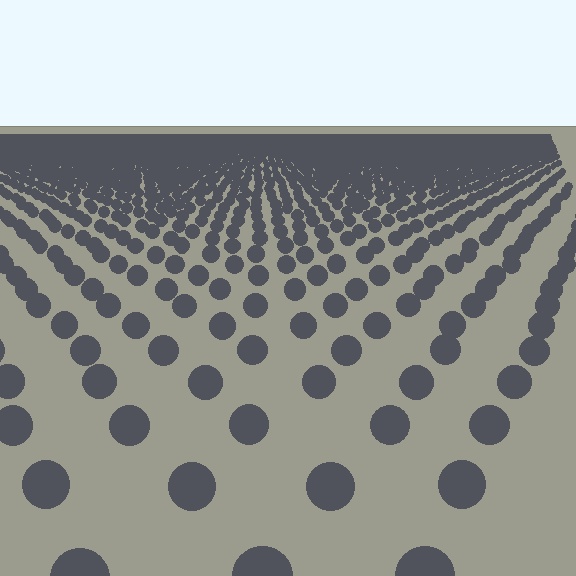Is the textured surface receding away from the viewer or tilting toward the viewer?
The surface is receding away from the viewer. Texture elements get smaller and denser toward the top.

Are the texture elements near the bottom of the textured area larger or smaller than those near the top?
Larger. Near the bottom, elements are closer to the viewer and appear at a bigger on-screen size.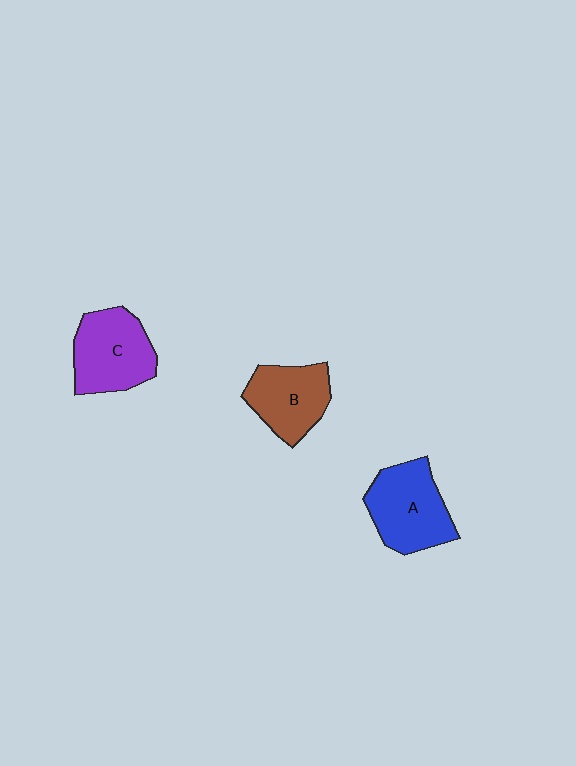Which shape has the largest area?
Shape A (blue).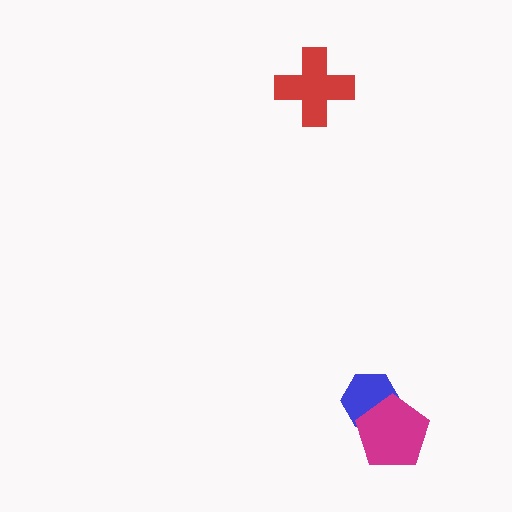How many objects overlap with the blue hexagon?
1 object overlaps with the blue hexagon.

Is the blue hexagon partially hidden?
Yes, it is partially covered by another shape.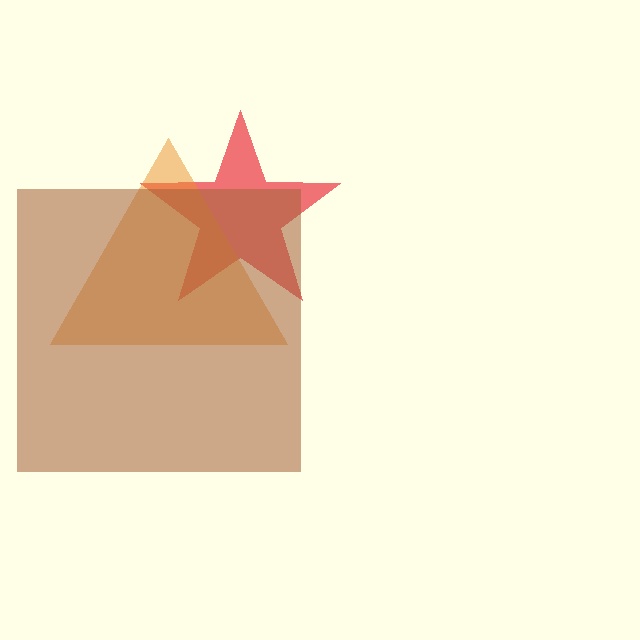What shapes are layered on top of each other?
The layered shapes are: a red star, an orange triangle, a brown square.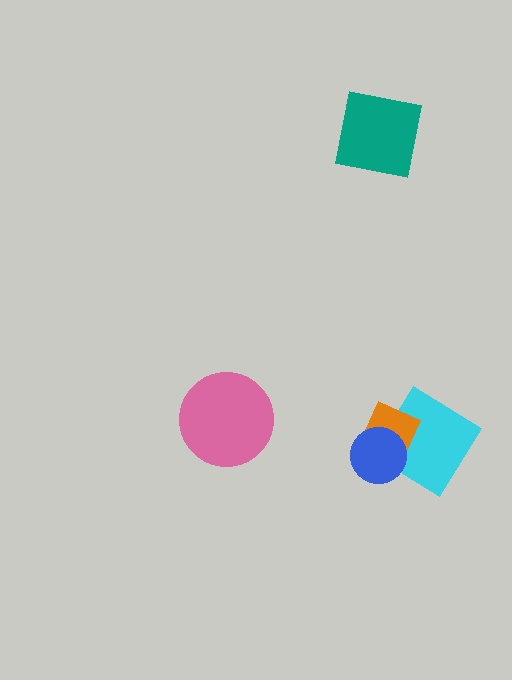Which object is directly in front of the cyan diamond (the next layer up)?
The orange diamond is directly in front of the cyan diamond.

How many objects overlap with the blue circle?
2 objects overlap with the blue circle.